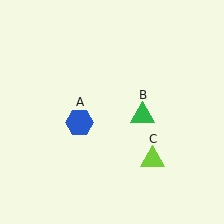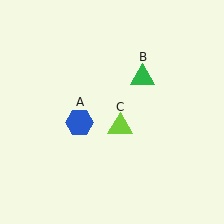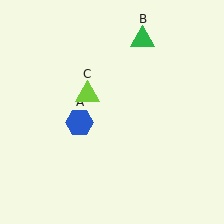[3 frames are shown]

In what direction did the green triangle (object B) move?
The green triangle (object B) moved up.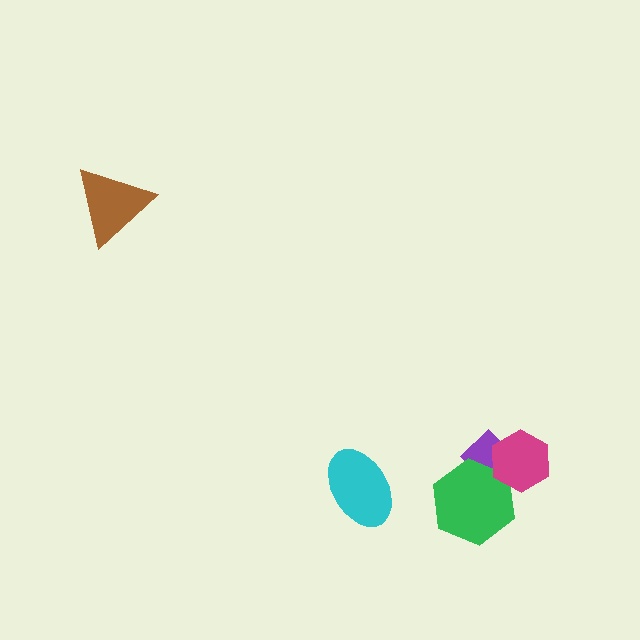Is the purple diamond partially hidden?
Yes, it is partially covered by another shape.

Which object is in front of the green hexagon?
The magenta hexagon is in front of the green hexagon.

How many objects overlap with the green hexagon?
2 objects overlap with the green hexagon.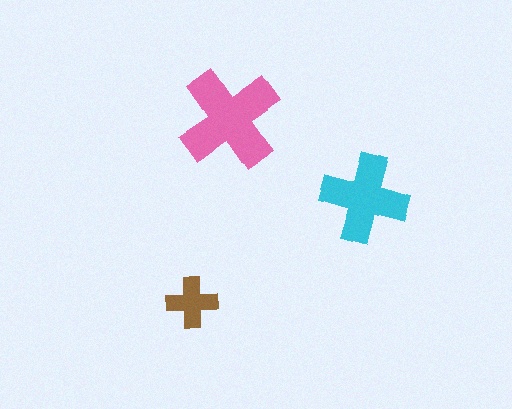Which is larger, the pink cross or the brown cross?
The pink one.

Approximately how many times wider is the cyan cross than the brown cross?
About 1.5 times wider.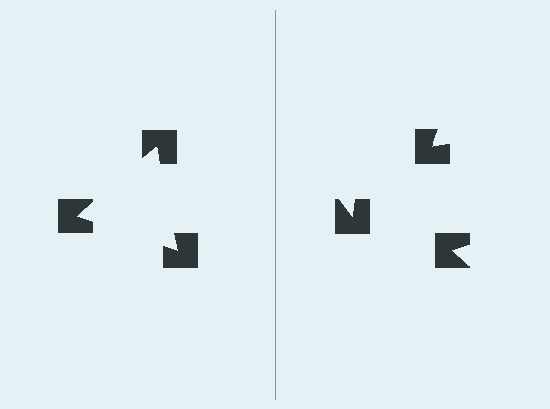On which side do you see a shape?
An illusory triangle appears on the left side. On the right side the wedge cuts are rotated, so no coherent shape forms.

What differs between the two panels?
The notched squares are positioned identically on both sides; only the wedge orientations differ. On the left they align to a triangle; on the right they are misaligned.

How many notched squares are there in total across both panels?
6 — 3 on each side.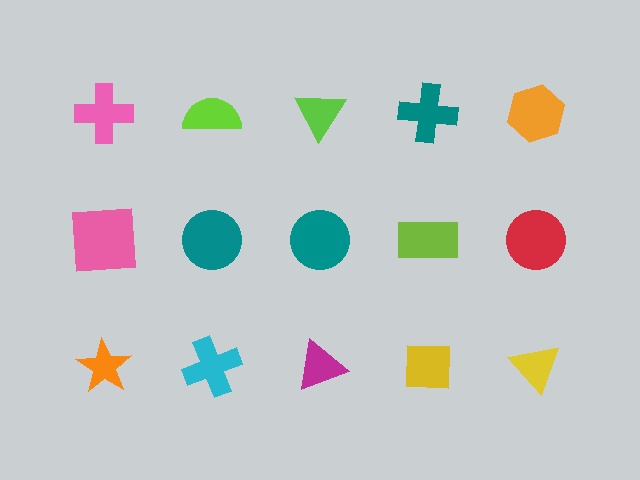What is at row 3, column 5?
A yellow triangle.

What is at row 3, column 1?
An orange star.